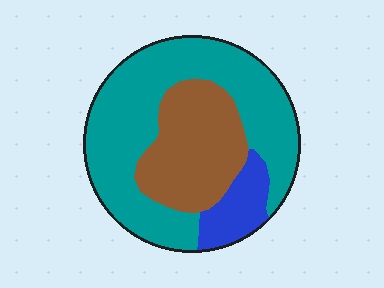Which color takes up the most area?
Teal, at roughly 60%.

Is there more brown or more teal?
Teal.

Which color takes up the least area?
Blue, at roughly 10%.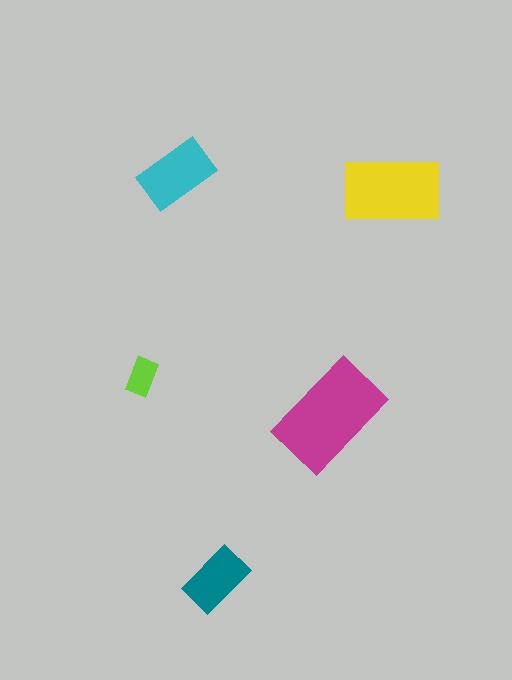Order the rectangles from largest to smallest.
the magenta one, the yellow one, the cyan one, the teal one, the lime one.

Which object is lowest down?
The teal rectangle is bottommost.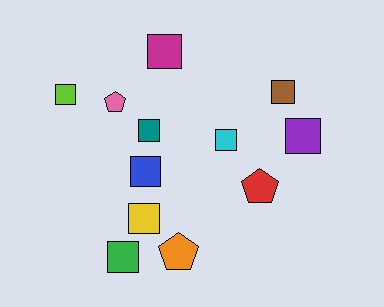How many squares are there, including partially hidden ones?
There are 9 squares.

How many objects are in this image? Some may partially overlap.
There are 12 objects.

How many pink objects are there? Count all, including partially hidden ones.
There is 1 pink object.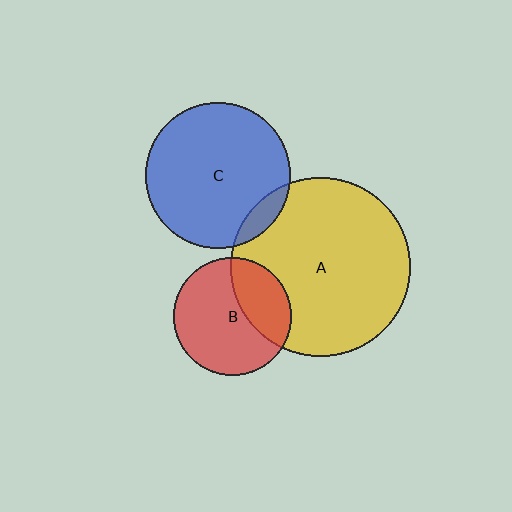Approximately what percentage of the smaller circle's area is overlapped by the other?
Approximately 30%.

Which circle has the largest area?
Circle A (yellow).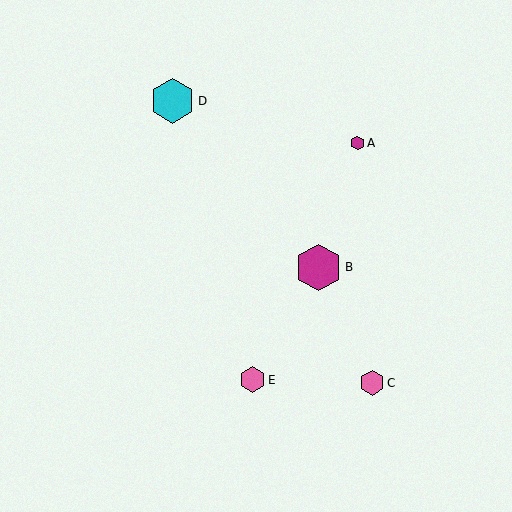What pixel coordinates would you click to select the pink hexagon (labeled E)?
Click at (253, 380) to select the pink hexagon E.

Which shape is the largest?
The magenta hexagon (labeled B) is the largest.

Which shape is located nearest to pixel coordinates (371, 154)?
The magenta hexagon (labeled A) at (357, 143) is nearest to that location.